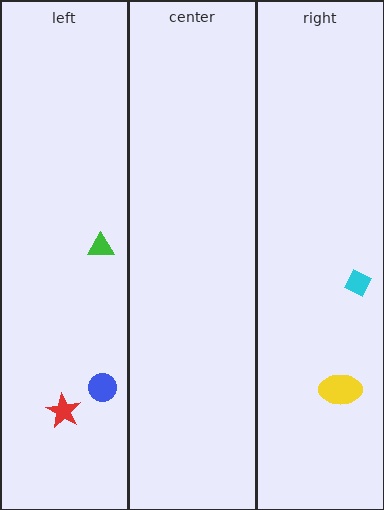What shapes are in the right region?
The yellow ellipse, the cyan diamond.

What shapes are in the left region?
The blue circle, the red star, the green triangle.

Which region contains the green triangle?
The left region.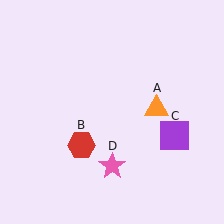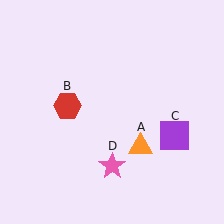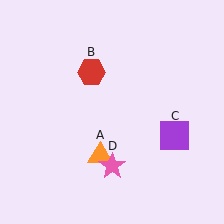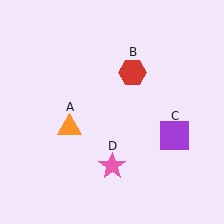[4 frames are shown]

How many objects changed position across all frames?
2 objects changed position: orange triangle (object A), red hexagon (object B).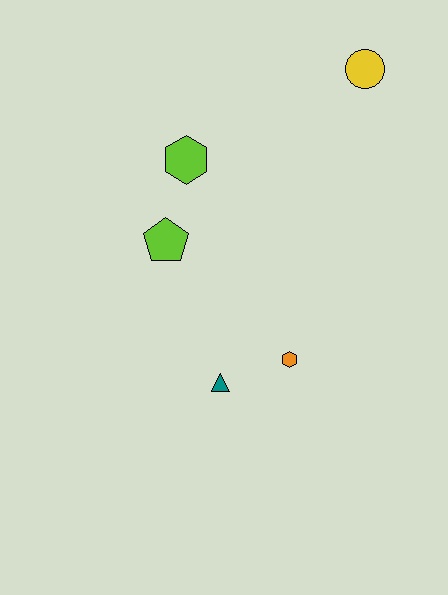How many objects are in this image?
There are 5 objects.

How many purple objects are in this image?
There are no purple objects.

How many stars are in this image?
There are no stars.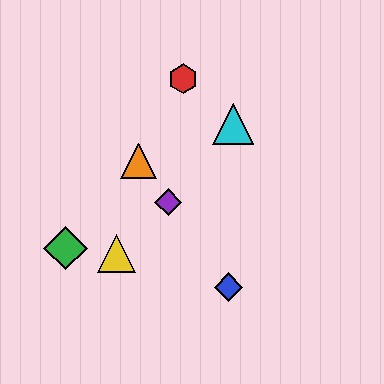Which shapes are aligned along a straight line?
The blue diamond, the purple diamond, the orange triangle are aligned along a straight line.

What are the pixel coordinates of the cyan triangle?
The cyan triangle is at (233, 124).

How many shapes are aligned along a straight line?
3 shapes (the blue diamond, the purple diamond, the orange triangle) are aligned along a straight line.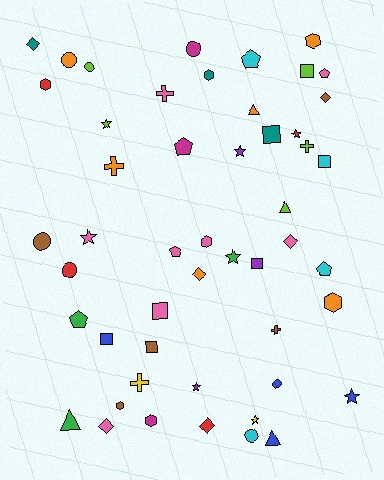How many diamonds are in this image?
There are 6 diamonds.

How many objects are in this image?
There are 50 objects.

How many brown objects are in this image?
There are 5 brown objects.